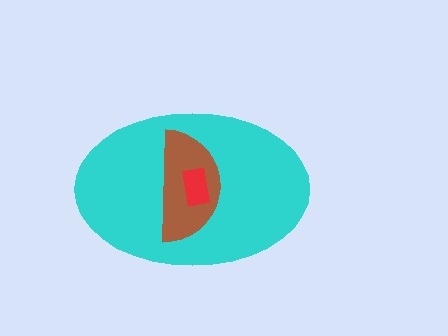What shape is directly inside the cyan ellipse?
The brown semicircle.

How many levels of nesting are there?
3.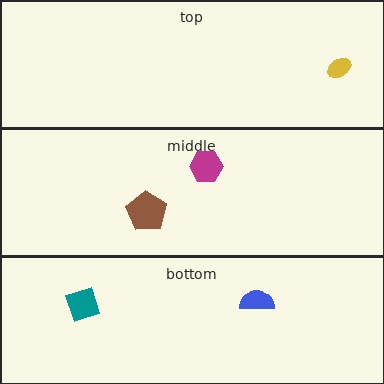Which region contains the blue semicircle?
The bottom region.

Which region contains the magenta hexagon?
The middle region.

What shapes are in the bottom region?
The blue semicircle, the teal square.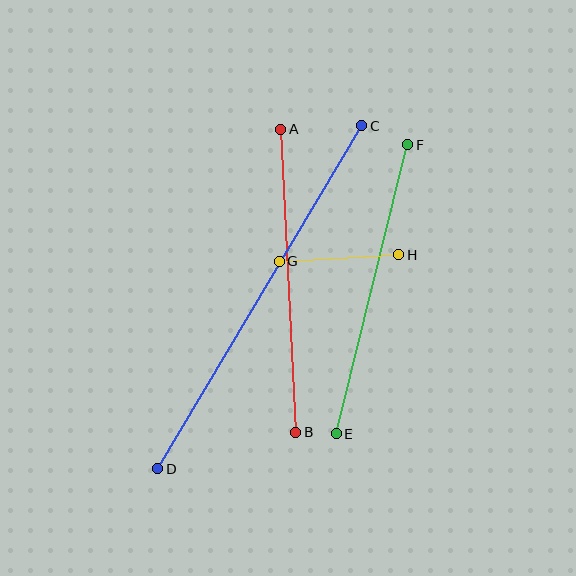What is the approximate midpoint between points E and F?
The midpoint is at approximately (372, 289) pixels.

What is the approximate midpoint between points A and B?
The midpoint is at approximately (288, 281) pixels.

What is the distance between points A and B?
The distance is approximately 303 pixels.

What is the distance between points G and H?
The distance is approximately 119 pixels.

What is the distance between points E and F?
The distance is approximately 298 pixels.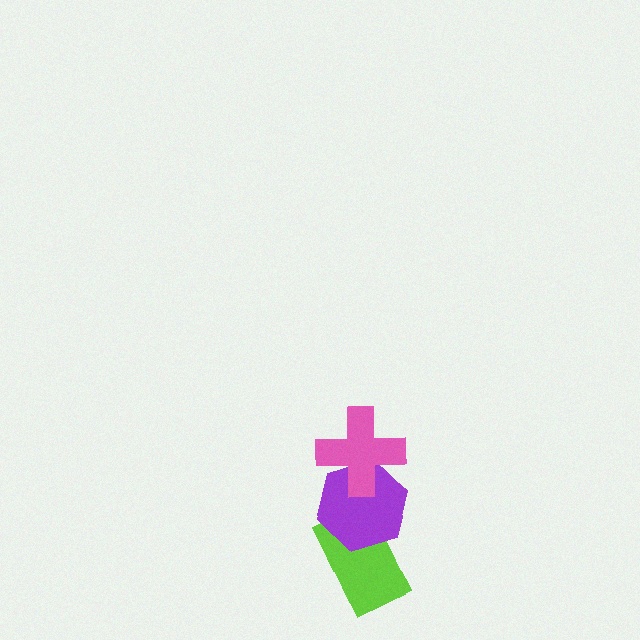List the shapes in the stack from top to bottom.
From top to bottom: the pink cross, the purple hexagon, the lime rectangle.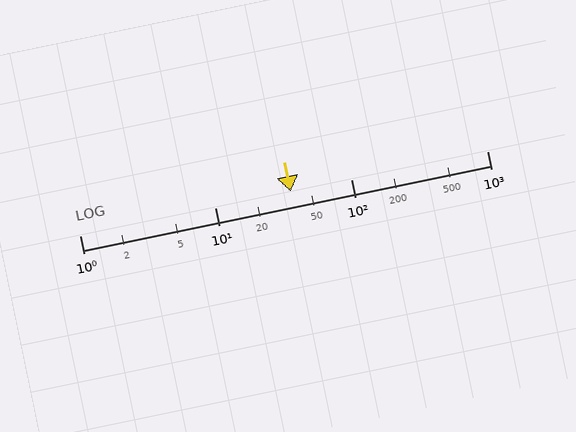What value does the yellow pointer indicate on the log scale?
The pointer indicates approximately 36.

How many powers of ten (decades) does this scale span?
The scale spans 3 decades, from 1 to 1000.